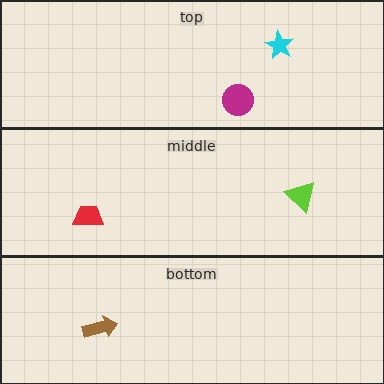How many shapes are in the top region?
2.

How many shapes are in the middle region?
2.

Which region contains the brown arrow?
The bottom region.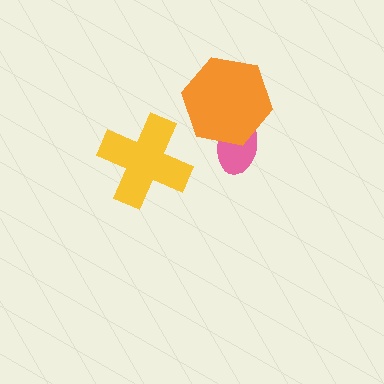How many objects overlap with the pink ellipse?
1 object overlaps with the pink ellipse.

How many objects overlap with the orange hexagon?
1 object overlaps with the orange hexagon.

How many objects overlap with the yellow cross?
0 objects overlap with the yellow cross.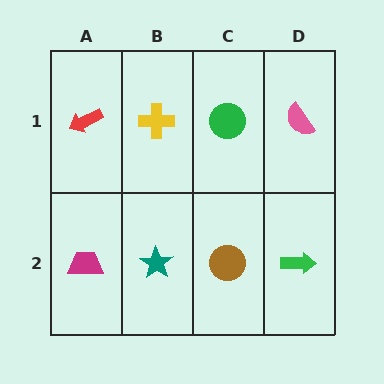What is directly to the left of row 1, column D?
A green circle.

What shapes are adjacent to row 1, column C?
A brown circle (row 2, column C), a yellow cross (row 1, column B), a pink semicircle (row 1, column D).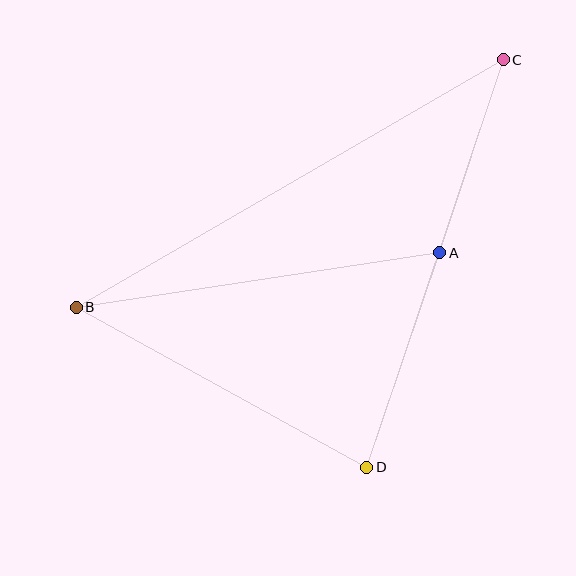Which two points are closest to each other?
Points A and C are closest to each other.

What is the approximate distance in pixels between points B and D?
The distance between B and D is approximately 332 pixels.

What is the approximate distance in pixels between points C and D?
The distance between C and D is approximately 430 pixels.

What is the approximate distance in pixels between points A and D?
The distance between A and D is approximately 227 pixels.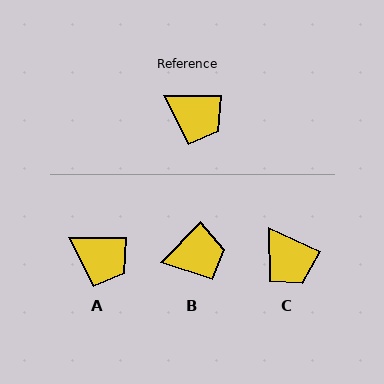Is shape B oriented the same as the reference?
No, it is off by about 45 degrees.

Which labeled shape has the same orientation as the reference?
A.